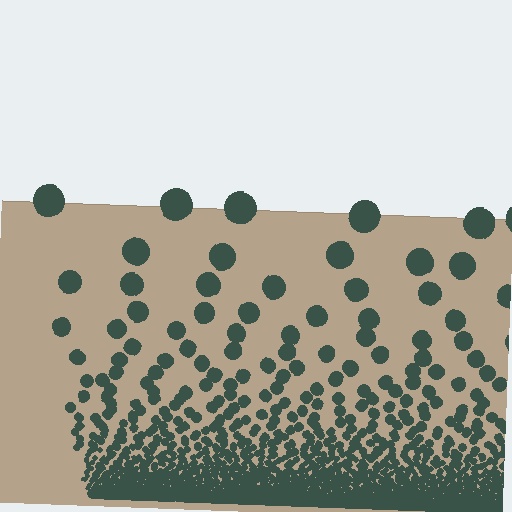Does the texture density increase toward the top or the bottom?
Density increases toward the bottom.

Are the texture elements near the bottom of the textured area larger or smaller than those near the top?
Smaller. The gradient is inverted — elements near the bottom are smaller and denser.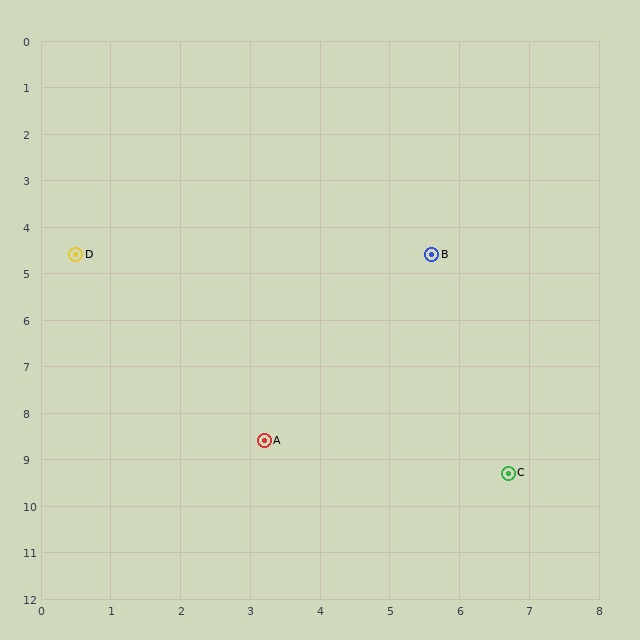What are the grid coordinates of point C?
Point C is at approximately (6.7, 9.3).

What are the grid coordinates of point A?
Point A is at approximately (3.2, 8.6).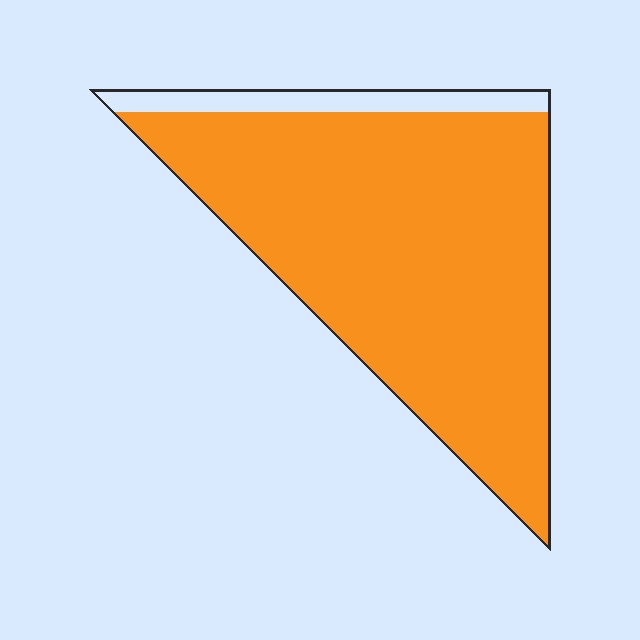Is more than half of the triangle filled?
Yes.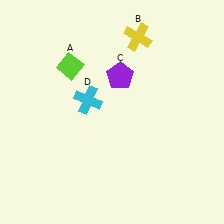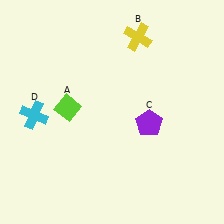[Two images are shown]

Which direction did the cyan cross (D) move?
The cyan cross (D) moved left.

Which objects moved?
The objects that moved are: the lime diamond (A), the purple pentagon (C), the cyan cross (D).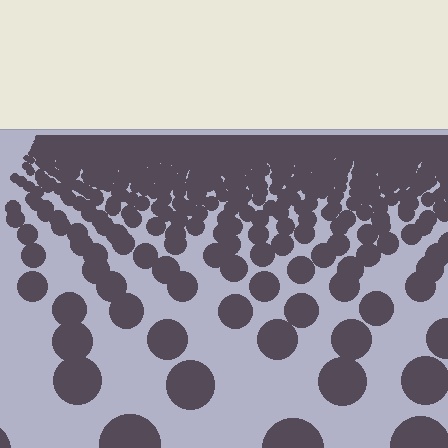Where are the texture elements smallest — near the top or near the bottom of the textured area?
Near the top.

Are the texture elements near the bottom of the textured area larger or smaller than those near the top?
Larger. Near the bottom, elements are closer to the viewer and appear at a bigger on-screen size.